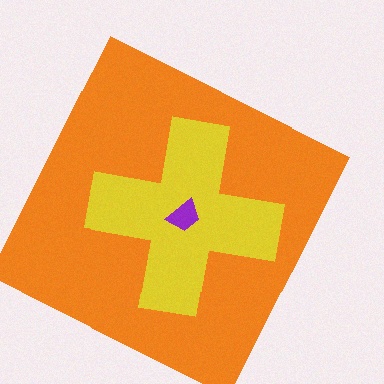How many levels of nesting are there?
3.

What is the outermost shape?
The orange square.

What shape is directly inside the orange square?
The yellow cross.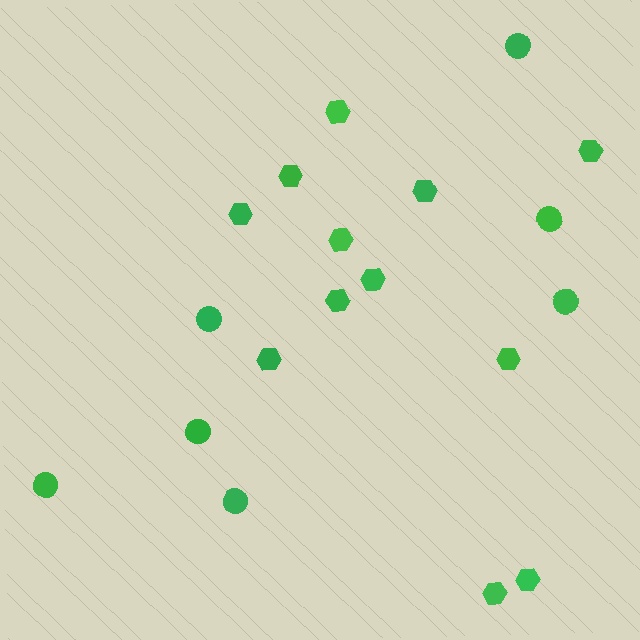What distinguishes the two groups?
There are 2 groups: one group of hexagons (12) and one group of circles (7).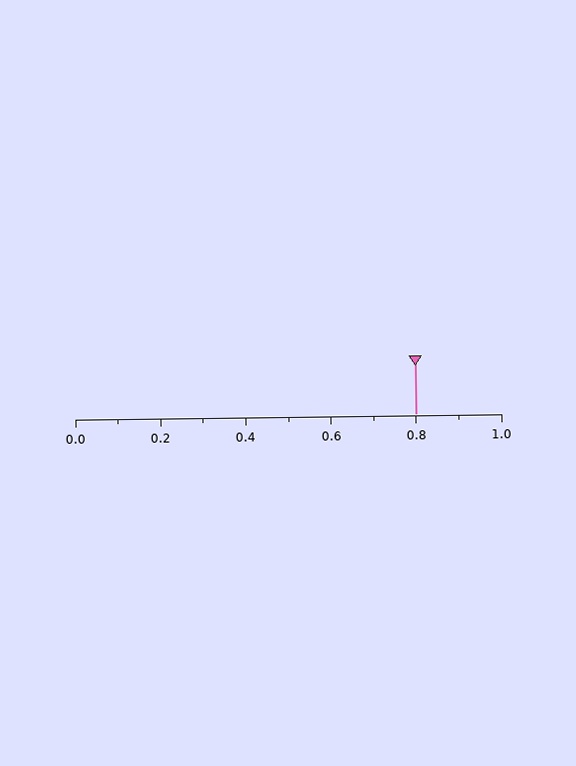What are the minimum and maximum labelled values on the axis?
The axis runs from 0.0 to 1.0.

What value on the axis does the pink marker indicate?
The marker indicates approximately 0.8.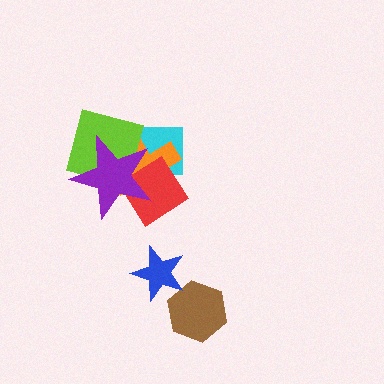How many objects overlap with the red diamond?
4 objects overlap with the red diamond.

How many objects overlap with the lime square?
4 objects overlap with the lime square.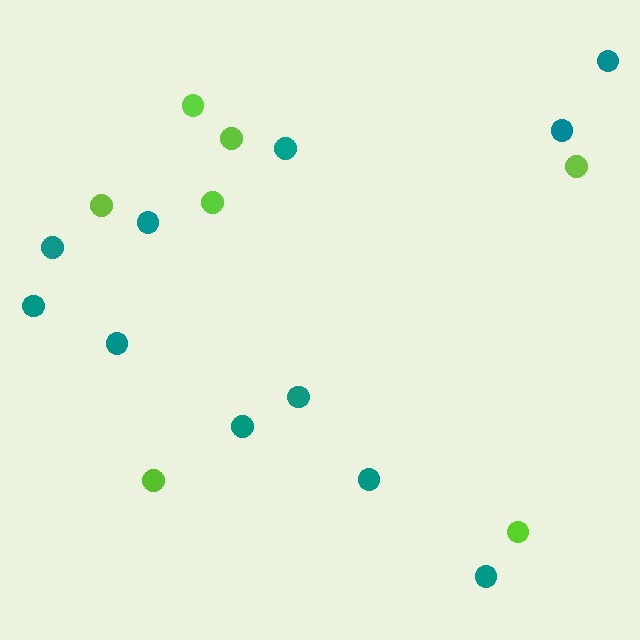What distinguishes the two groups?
There are 2 groups: one group of lime circles (7) and one group of teal circles (11).